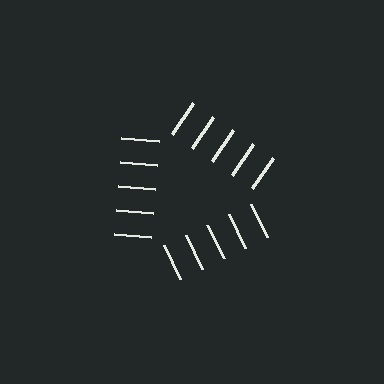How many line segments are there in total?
15 — 5 along each of the 3 edges.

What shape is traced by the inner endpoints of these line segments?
An illusory triangle — the line segments terminate on its edges but no continuous stroke is drawn.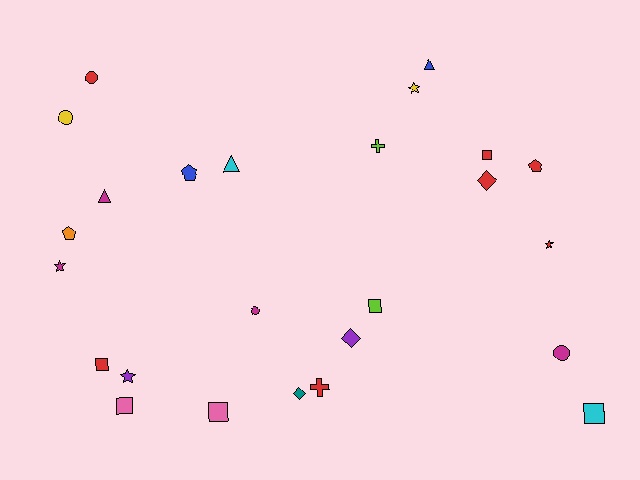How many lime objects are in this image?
There are 2 lime objects.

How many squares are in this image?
There are 6 squares.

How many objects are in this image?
There are 25 objects.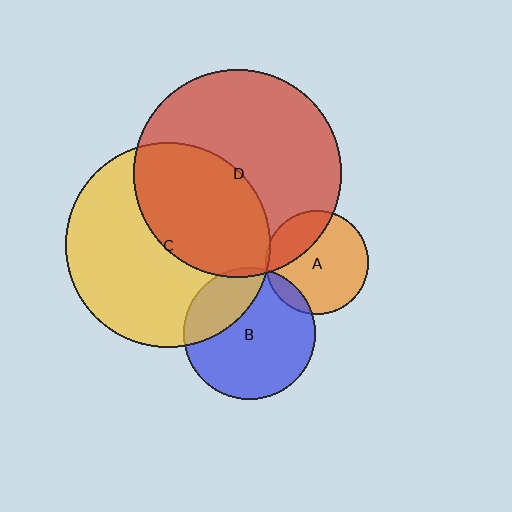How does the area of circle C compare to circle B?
Approximately 2.4 times.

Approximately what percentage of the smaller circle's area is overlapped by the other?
Approximately 25%.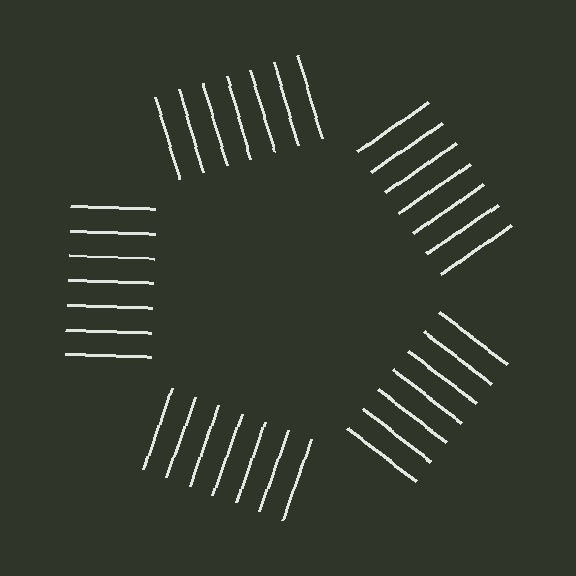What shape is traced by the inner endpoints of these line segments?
An illusory pentagon — the line segments terminate on its edges but no continuous stroke is drawn.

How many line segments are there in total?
35 — 7 along each of the 5 edges.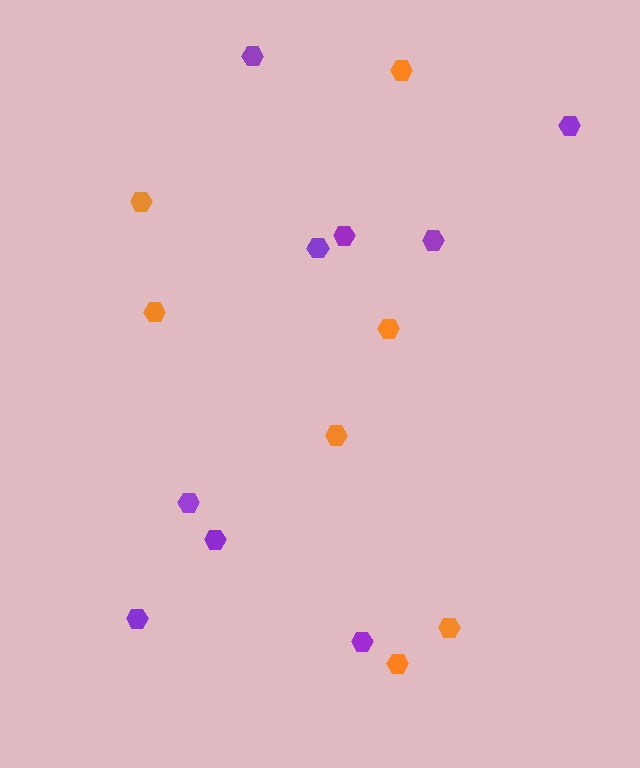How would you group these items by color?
There are 2 groups: one group of orange hexagons (7) and one group of purple hexagons (9).